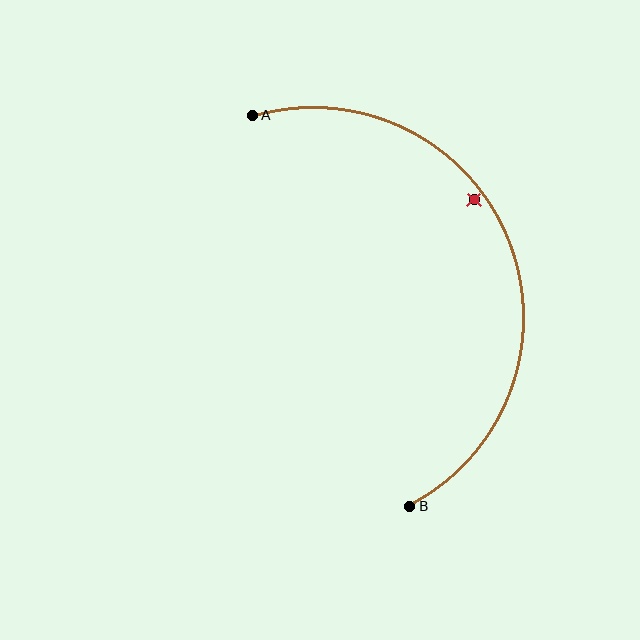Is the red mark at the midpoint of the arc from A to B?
No — the red mark does not lie on the arc at all. It sits slightly inside the curve.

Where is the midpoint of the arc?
The arc midpoint is the point on the curve farthest from the straight line joining A and B. It sits to the right of that line.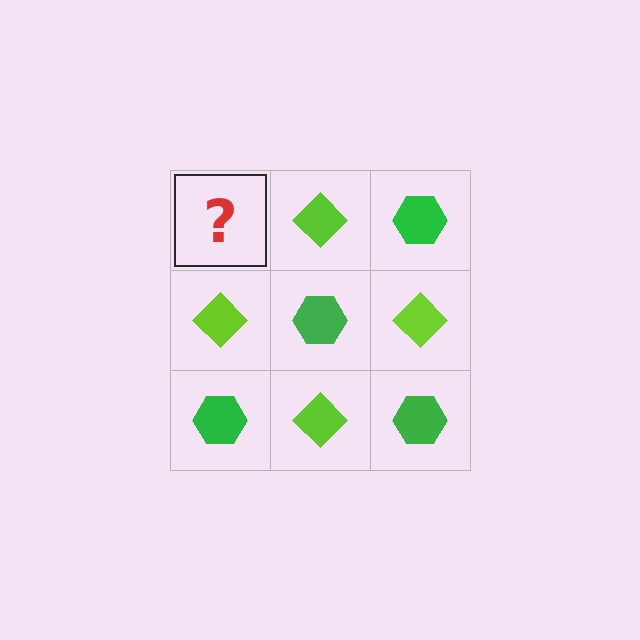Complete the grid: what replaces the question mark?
The question mark should be replaced with a green hexagon.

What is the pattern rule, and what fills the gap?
The rule is that it alternates green hexagon and lime diamond in a checkerboard pattern. The gap should be filled with a green hexagon.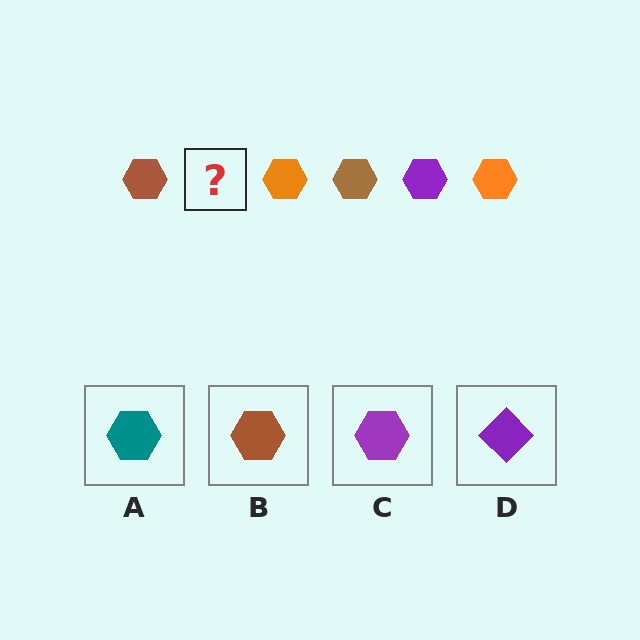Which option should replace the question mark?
Option C.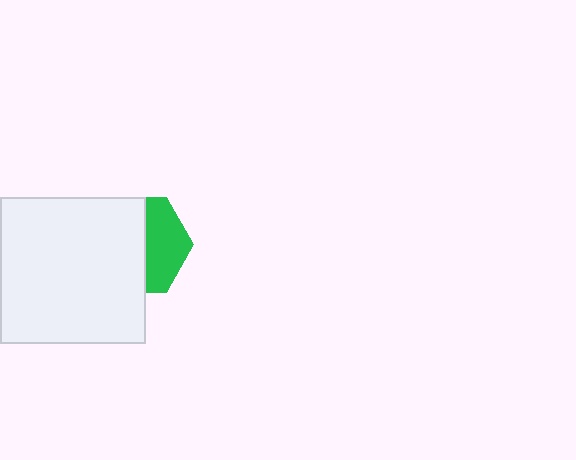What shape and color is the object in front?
The object in front is a white square.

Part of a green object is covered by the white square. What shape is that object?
It is a hexagon.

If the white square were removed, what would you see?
You would see the complete green hexagon.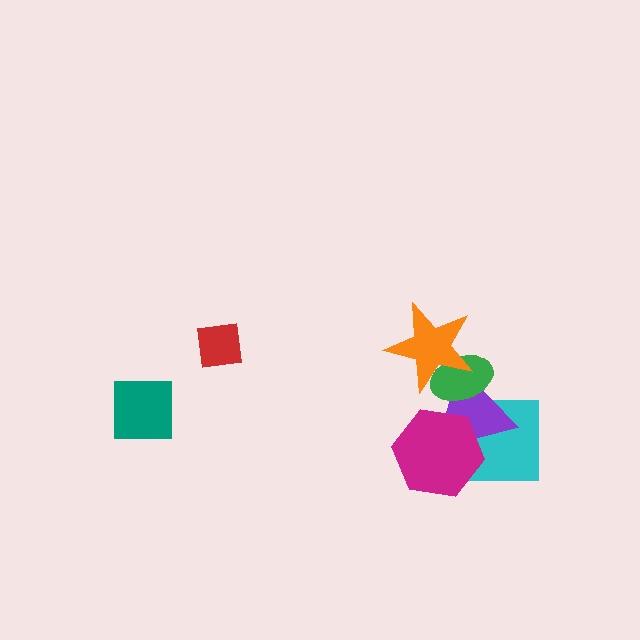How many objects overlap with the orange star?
2 objects overlap with the orange star.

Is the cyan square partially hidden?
Yes, it is partially covered by another shape.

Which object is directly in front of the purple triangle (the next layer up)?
The green ellipse is directly in front of the purple triangle.